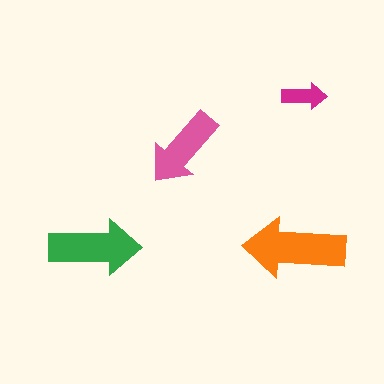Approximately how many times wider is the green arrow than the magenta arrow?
About 2 times wider.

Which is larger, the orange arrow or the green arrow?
The orange one.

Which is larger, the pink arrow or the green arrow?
The green one.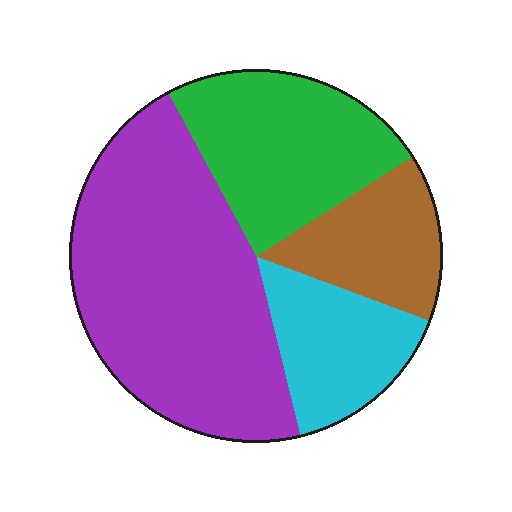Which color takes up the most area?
Purple, at roughly 45%.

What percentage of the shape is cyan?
Cyan takes up about one sixth (1/6) of the shape.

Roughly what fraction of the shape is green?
Green covers roughly 25% of the shape.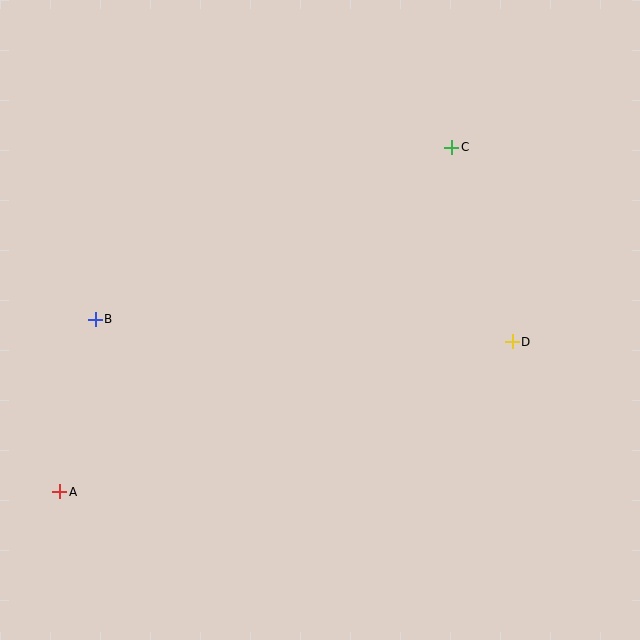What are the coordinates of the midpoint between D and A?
The midpoint between D and A is at (286, 417).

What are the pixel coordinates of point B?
Point B is at (95, 319).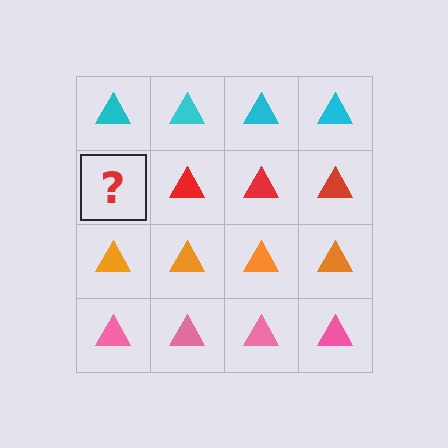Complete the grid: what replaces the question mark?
The question mark should be replaced with a red triangle.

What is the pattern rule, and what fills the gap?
The rule is that each row has a consistent color. The gap should be filled with a red triangle.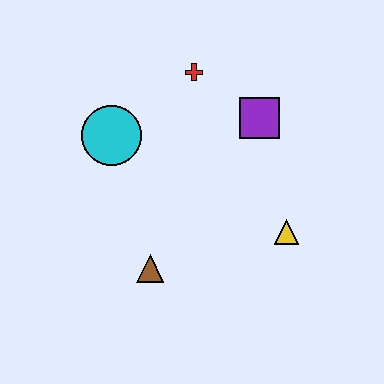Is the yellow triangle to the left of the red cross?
No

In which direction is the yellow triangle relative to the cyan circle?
The yellow triangle is to the right of the cyan circle.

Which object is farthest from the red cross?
The brown triangle is farthest from the red cross.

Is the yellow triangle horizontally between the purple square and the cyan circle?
No